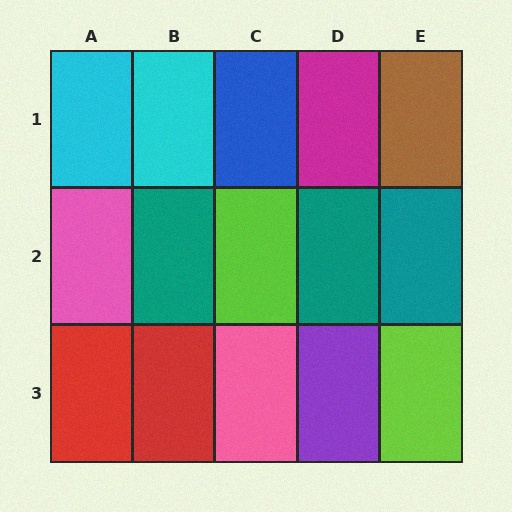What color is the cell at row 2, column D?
Teal.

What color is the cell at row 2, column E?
Teal.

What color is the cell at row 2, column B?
Teal.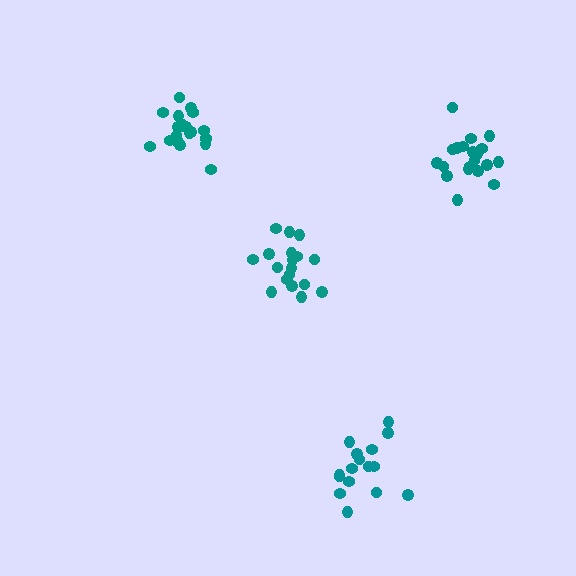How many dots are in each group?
Group 1: 16 dots, Group 2: 18 dots, Group 3: 20 dots, Group 4: 19 dots (73 total).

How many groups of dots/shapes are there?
There are 4 groups.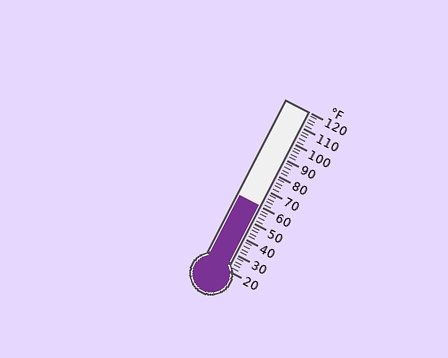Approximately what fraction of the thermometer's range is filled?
The thermometer is filled to approximately 40% of its range.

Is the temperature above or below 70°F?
The temperature is below 70°F.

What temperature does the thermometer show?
The thermometer shows approximately 60°F.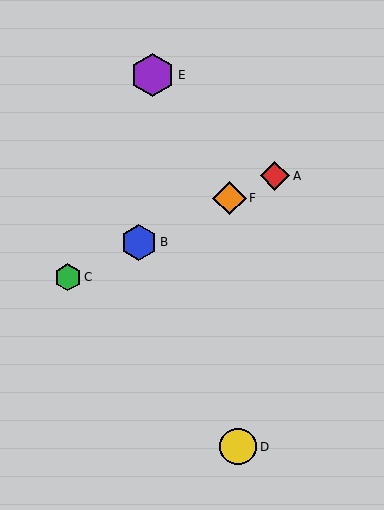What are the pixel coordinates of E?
Object E is at (153, 75).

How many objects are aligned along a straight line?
4 objects (A, B, C, F) are aligned along a straight line.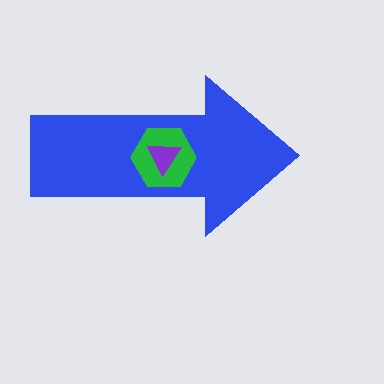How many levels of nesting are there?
3.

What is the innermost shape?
The purple triangle.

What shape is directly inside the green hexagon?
The purple triangle.